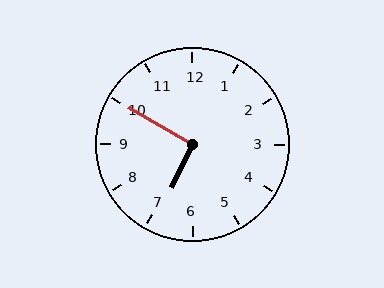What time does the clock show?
6:50.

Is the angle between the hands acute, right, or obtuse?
It is right.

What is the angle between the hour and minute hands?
Approximately 95 degrees.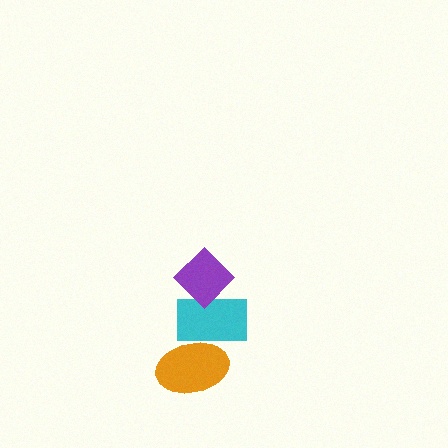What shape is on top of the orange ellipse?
The cyan rectangle is on top of the orange ellipse.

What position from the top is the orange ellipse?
The orange ellipse is 3rd from the top.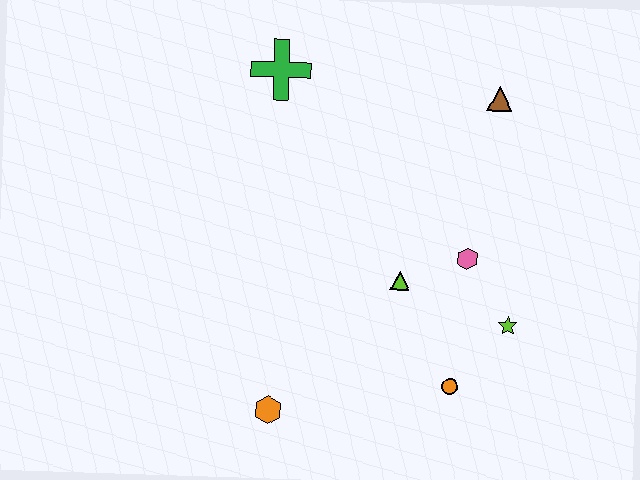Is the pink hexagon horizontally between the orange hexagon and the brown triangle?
Yes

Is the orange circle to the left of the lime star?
Yes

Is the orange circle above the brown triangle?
No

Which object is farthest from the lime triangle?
The green cross is farthest from the lime triangle.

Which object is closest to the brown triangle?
The pink hexagon is closest to the brown triangle.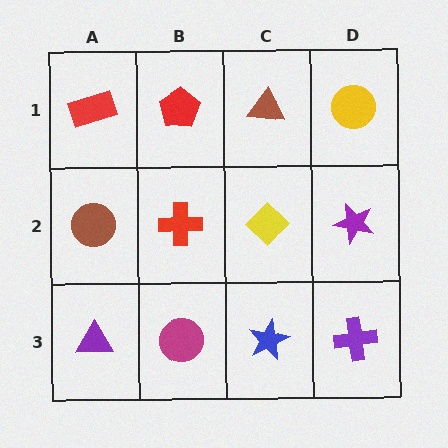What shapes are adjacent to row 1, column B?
A red cross (row 2, column B), a red rectangle (row 1, column A), a brown triangle (row 1, column C).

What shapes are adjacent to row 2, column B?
A red pentagon (row 1, column B), a magenta circle (row 3, column B), a brown circle (row 2, column A), a yellow diamond (row 2, column C).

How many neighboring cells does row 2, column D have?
3.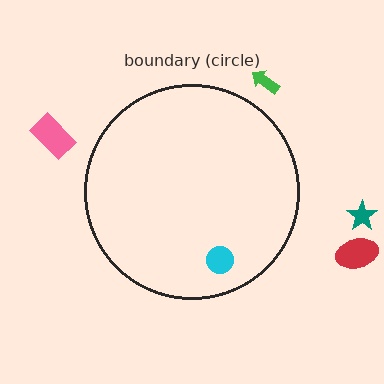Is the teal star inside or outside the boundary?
Outside.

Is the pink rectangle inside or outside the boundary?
Outside.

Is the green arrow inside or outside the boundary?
Outside.